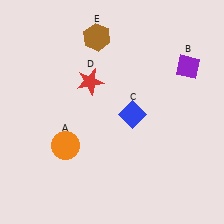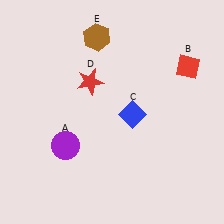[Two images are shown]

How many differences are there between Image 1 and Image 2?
There are 2 differences between the two images.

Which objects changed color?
A changed from orange to purple. B changed from purple to red.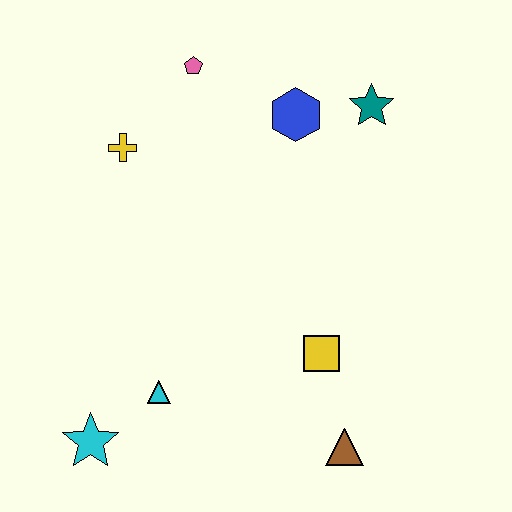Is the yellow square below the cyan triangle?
No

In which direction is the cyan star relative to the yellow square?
The cyan star is to the left of the yellow square.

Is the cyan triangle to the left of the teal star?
Yes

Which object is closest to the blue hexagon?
The teal star is closest to the blue hexagon.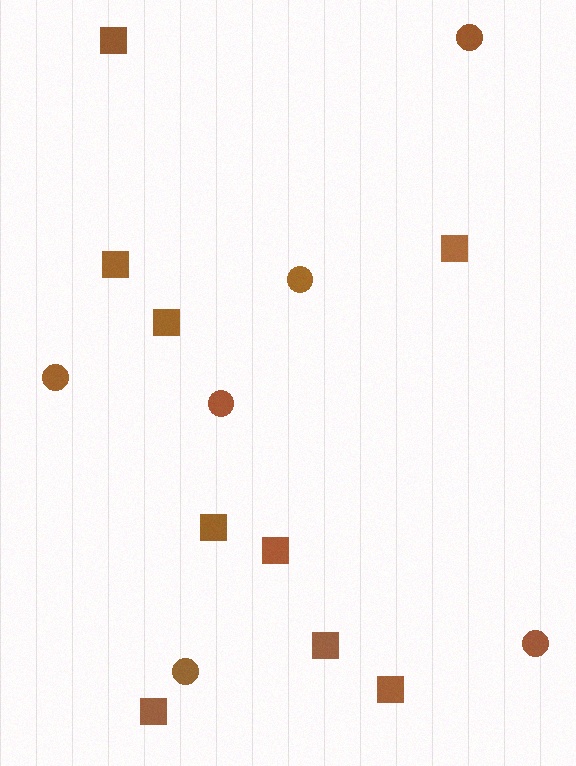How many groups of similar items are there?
There are 2 groups: one group of circles (6) and one group of squares (9).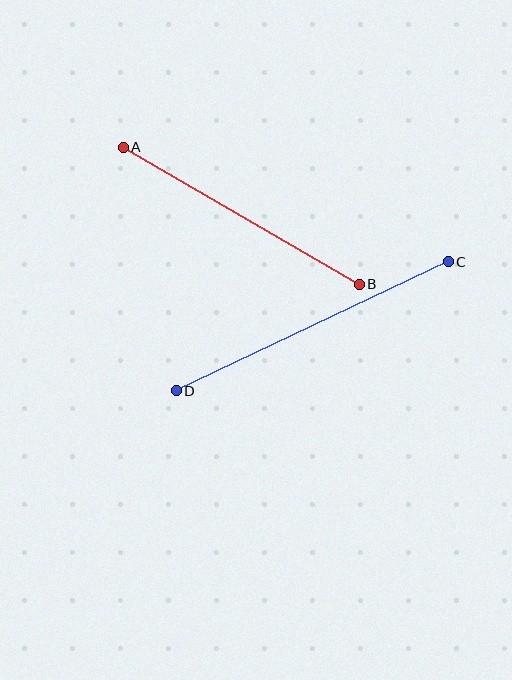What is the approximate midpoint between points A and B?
The midpoint is at approximately (241, 216) pixels.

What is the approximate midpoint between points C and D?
The midpoint is at approximately (312, 326) pixels.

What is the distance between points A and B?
The distance is approximately 273 pixels.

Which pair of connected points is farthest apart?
Points C and D are farthest apart.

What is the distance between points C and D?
The distance is approximately 301 pixels.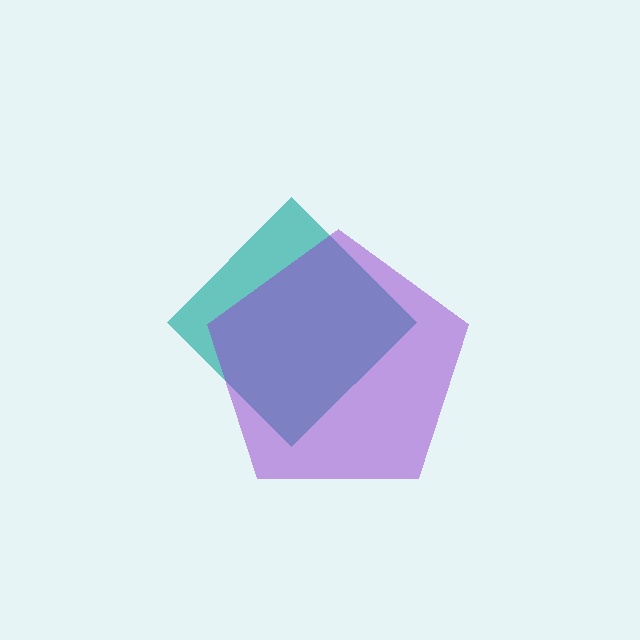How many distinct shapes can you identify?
There are 2 distinct shapes: a teal diamond, a purple pentagon.